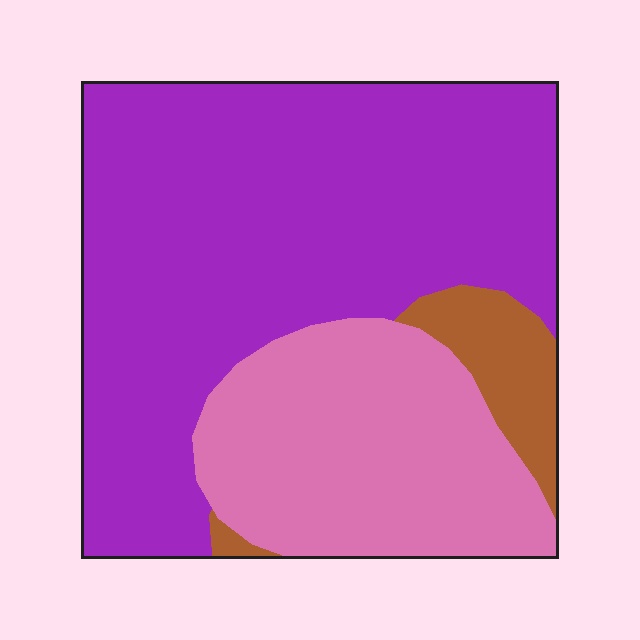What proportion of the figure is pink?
Pink covers 29% of the figure.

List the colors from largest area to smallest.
From largest to smallest: purple, pink, brown.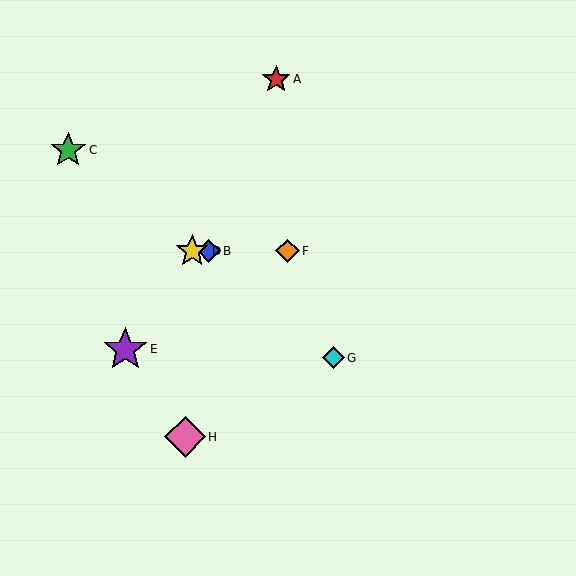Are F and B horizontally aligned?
Yes, both are at y≈251.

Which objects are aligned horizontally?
Objects B, D, F are aligned horizontally.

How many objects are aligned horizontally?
3 objects (B, D, F) are aligned horizontally.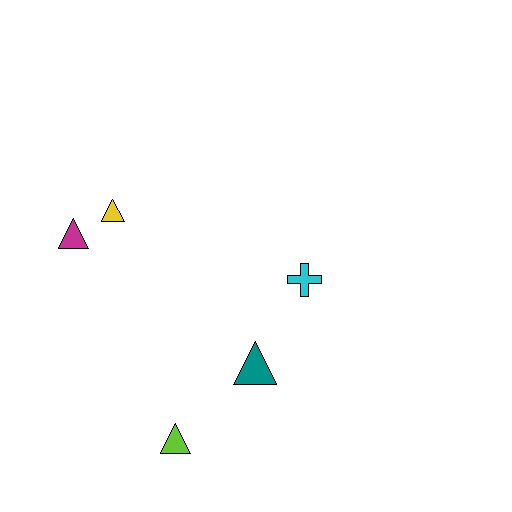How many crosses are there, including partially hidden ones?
There is 1 cross.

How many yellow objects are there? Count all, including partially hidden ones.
There is 1 yellow object.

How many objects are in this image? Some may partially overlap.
There are 5 objects.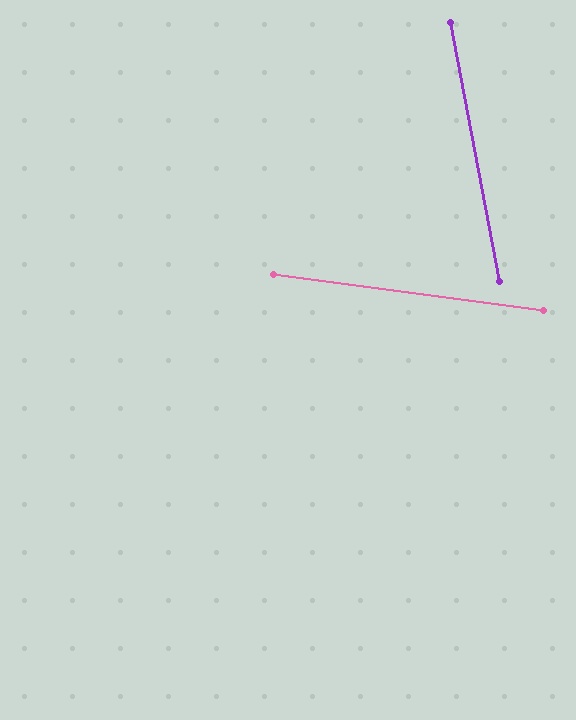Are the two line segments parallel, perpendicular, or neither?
Neither parallel nor perpendicular — they differ by about 72°.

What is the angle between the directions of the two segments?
Approximately 72 degrees.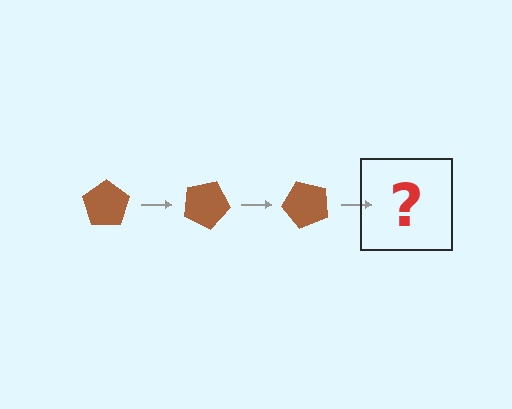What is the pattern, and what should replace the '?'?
The pattern is that the pentagon rotates 25 degrees each step. The '?' should be a brown pentagon rotated 75 degrees.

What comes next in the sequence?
The next element should be a brown pentagon rotated 75 degrees.